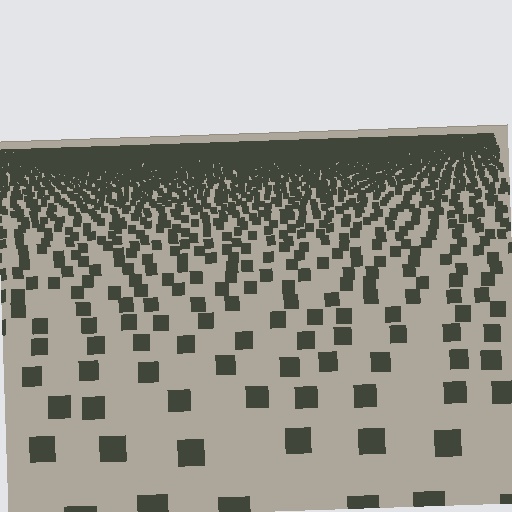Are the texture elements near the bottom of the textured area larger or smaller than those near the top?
Larger. Near the bottom, elements are closer to the viewer and appear at a bigger on-screen size.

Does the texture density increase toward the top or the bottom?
Density increases toward the top.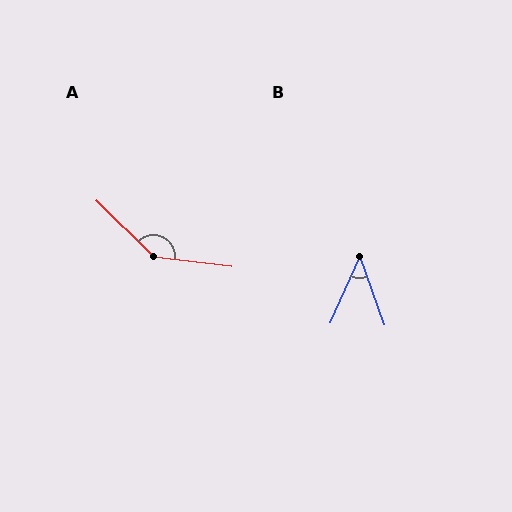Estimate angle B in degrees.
Approximately 43 degrees.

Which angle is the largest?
A, at approximately 143 degrees.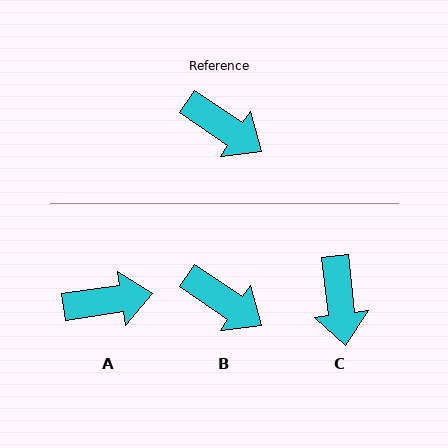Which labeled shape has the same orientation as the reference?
B.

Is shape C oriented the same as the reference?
No, it is off by about 49 degrees.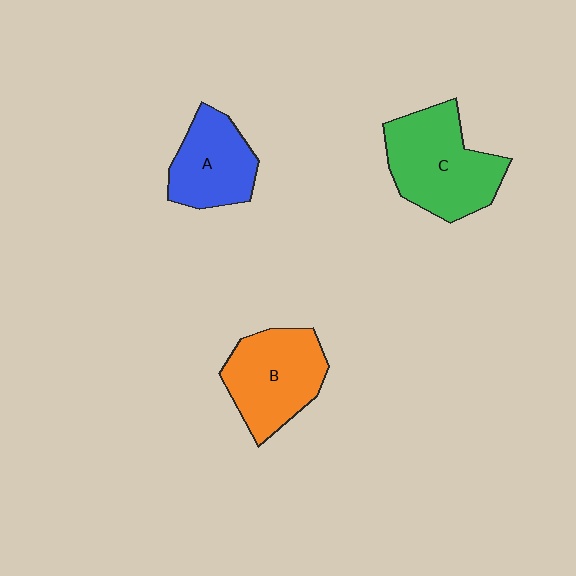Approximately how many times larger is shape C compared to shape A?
Approximately 1.4 times.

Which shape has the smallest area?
Shape A (blue).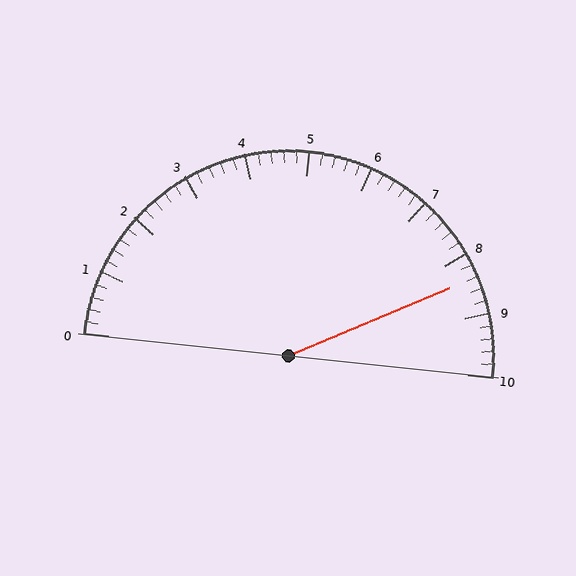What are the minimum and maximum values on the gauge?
The gauge ranges from 0 to 10.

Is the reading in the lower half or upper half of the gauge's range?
The reading is in the upper half of the range (0 to 10).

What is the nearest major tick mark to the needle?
The nearest major tick mark is 8.